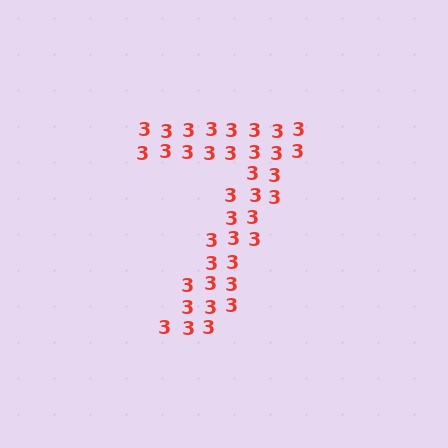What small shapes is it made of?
It is made of small digit 3's.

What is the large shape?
The large shape is the digit 7.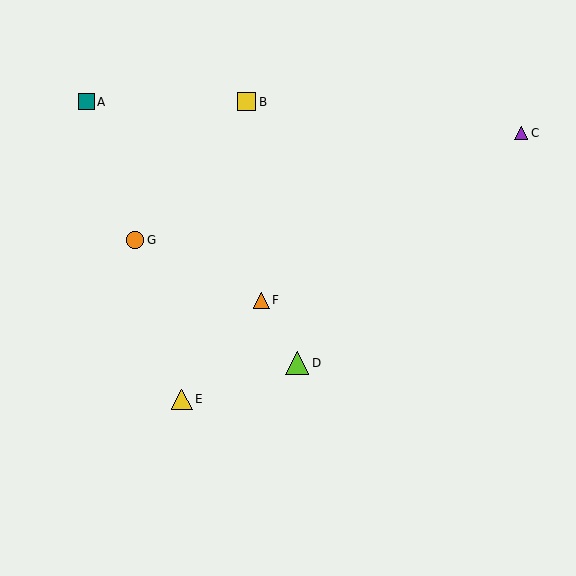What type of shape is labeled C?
Shape C is a purple triangle.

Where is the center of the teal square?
The center of the teal square is at (86, 102).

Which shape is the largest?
The lime triangle (labeled D) is the largest.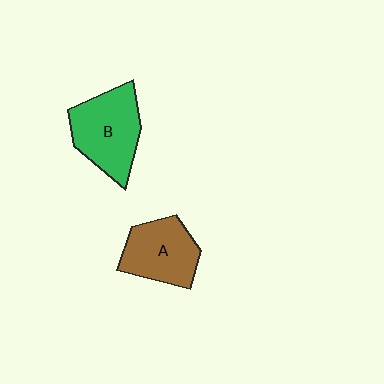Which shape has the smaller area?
Shape A (brown).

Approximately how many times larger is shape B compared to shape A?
Approximately 1.2 times.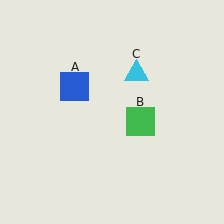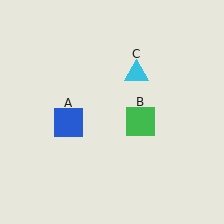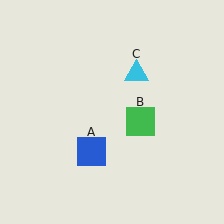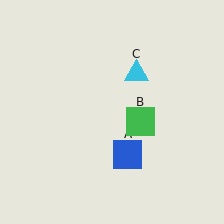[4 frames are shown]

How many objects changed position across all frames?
1 object changed position: blue square (object A).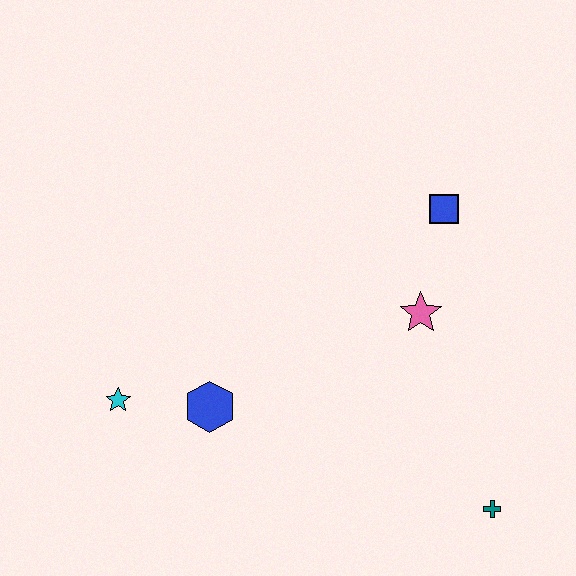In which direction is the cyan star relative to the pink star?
The cyan star is to the left of the pink star.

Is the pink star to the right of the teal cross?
No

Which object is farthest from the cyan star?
The teal cross is farthest from the cyan star.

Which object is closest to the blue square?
The pink star is closest to the blue square.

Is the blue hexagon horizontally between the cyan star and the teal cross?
Yes